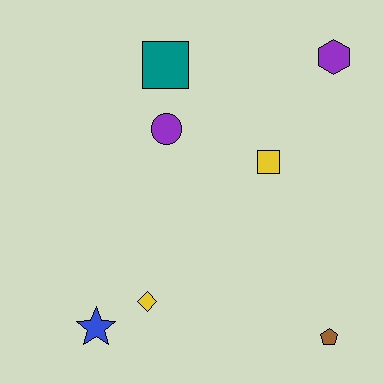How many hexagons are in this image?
There is 1 hexagon.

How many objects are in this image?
There are 7 objects.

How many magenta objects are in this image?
There are no magenta objects.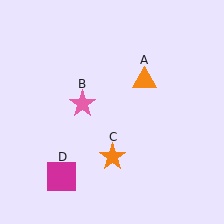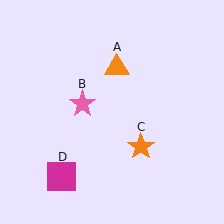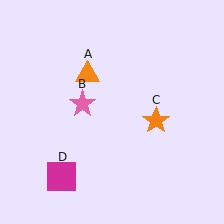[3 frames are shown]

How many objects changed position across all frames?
2 objects changed position: orange triangle (object A), orange star (object C).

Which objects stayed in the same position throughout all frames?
Pink star (object B) and magenta square (object D) remained stationary.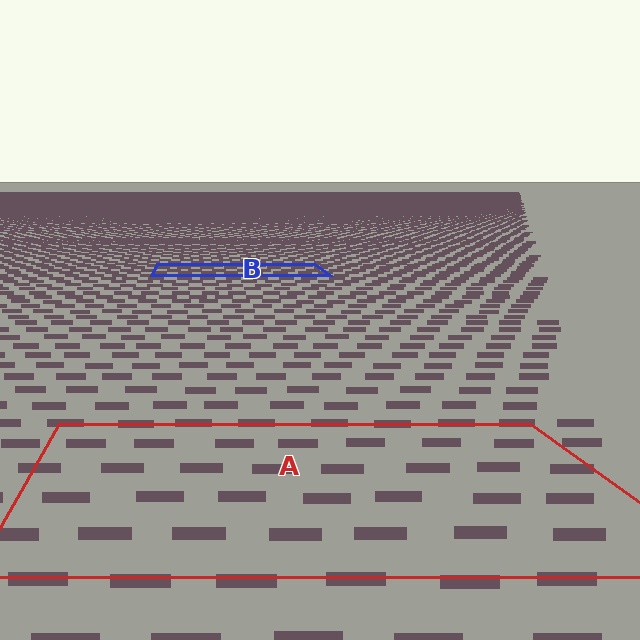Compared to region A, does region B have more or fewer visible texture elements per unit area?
Region B has more texture elements per unit area — they are packed more densely because it is farther away.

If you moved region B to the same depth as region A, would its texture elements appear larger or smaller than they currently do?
They would appear larger. At a closer depth, the same texture elements are projected at a bigger on-screen size.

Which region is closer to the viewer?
Region A is closer. The texture elements there are larger and more spread out.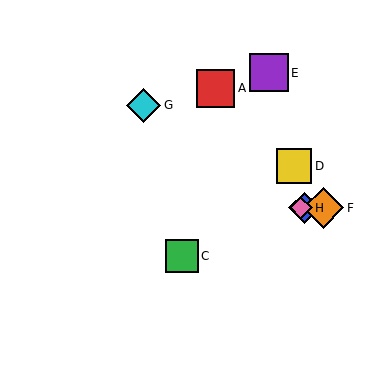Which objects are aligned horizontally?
Objects B, F, H are aligned horizontally.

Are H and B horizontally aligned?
Yes, both are at y≈208.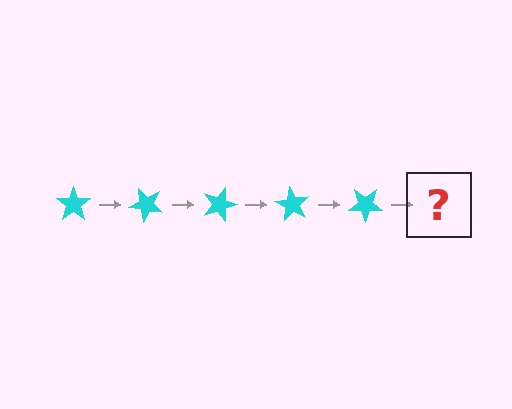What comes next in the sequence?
The next element should be a cyan star rotated 225 degrees.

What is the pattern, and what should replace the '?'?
The pattern is that the star rotates 45 degrees each step. The '?' should be a cyan star rotated 225 degrees.